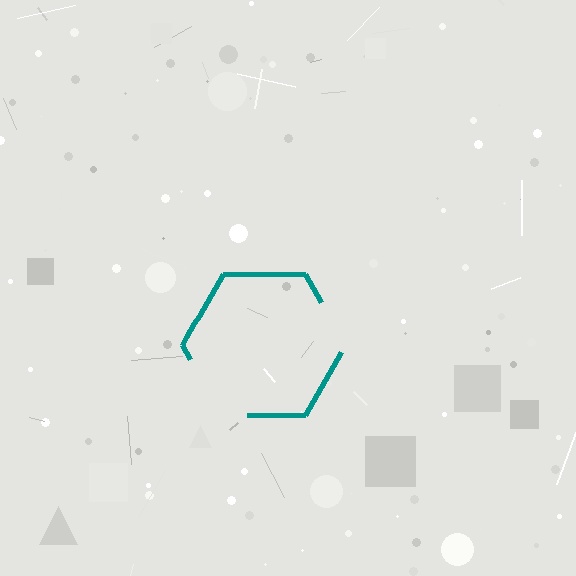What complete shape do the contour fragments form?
The contour fragments form a hexagon.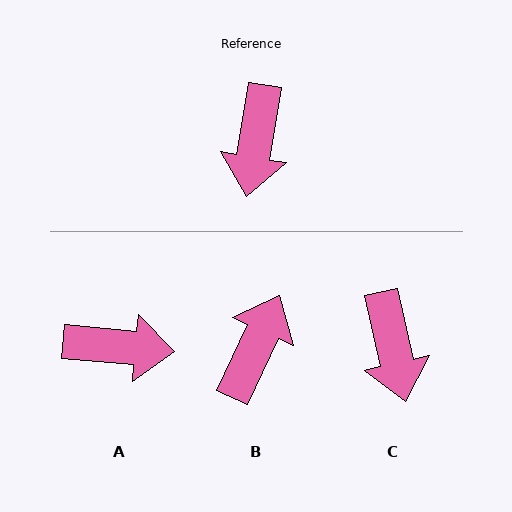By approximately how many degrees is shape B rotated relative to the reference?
Approximately 164 degrees counter-clockwise.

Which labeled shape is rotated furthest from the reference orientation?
B, about 164 degrees away.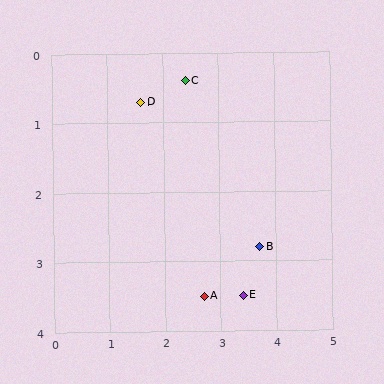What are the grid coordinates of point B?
Point B is at approximately (3.7, 2.8).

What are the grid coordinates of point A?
Point A is at approximately (2.7, 3.5).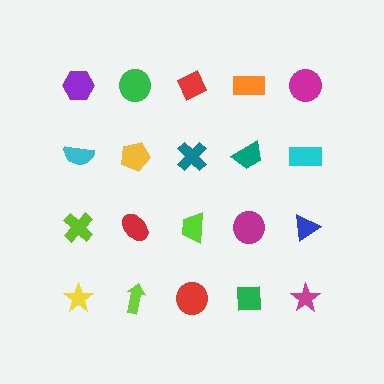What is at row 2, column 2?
A yellow pentagon.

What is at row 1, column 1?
A purple hexagon.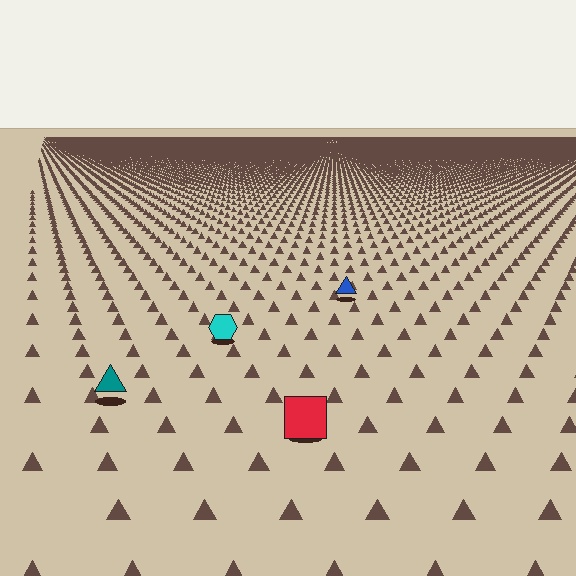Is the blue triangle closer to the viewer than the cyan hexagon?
No. The cyan hexagon is closer — you can tell from the texture gradient: the ground texture is coarser near it.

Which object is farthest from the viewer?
The blue triangle is farthest from the viewer. It appears smaller and the ground texture around it is denser.